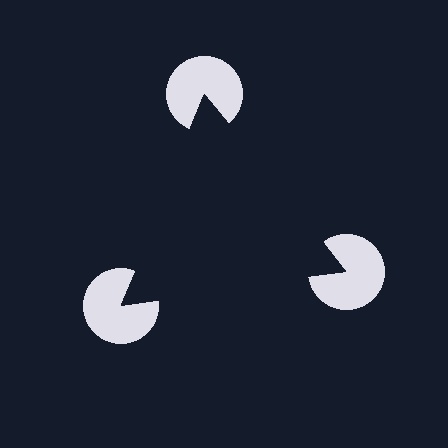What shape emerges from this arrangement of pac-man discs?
An illusory triangle — its edges are inferred from the aligned wedge cuts in the pac-man discs, not physically drawn.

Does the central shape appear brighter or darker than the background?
It typically appears slightly darker than the background, even though no actual brightness change is drawn.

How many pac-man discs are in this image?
There are 3 — one at each vertex of the illusory triangle.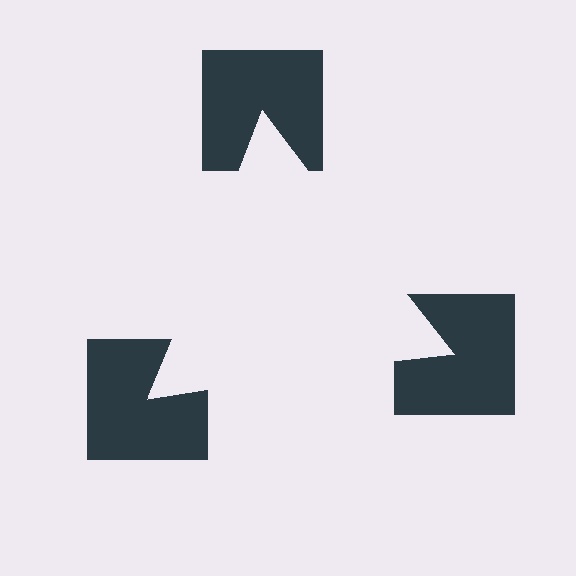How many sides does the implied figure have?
3 sides.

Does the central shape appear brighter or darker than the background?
It typically appears slightly brighter than the background, even though no actual brightness change is drawn.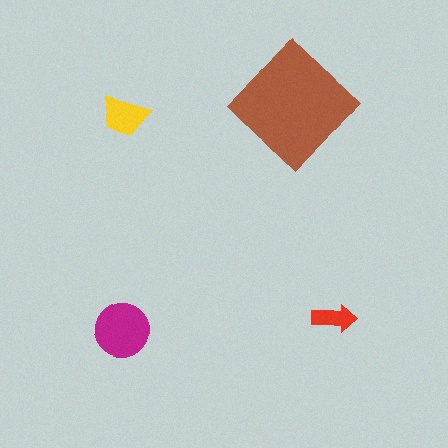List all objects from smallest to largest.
The red arrow, the yellow trapezoid, the magenta circle, the brown diamond.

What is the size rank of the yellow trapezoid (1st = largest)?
3rd.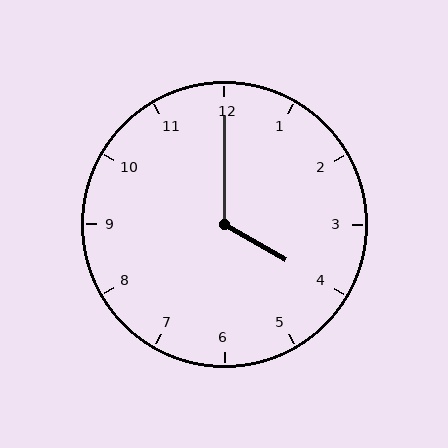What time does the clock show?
4:00.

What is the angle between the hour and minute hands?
Approximately 120 degrees.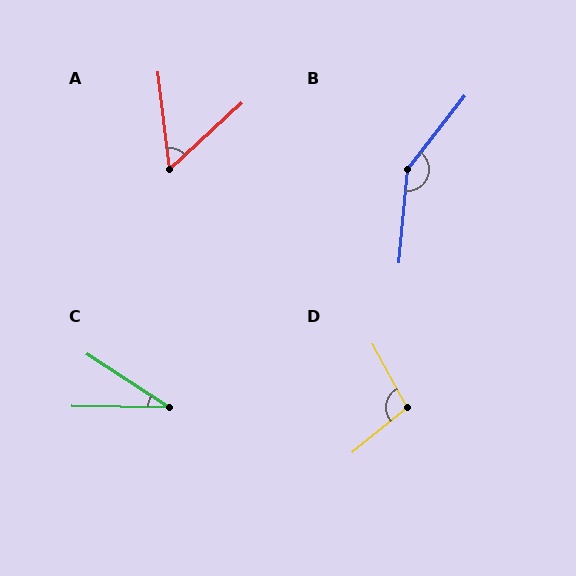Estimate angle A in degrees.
Approximately 54 degrees.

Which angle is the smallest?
C, at approximately 32 degrees.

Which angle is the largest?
B, at approximately 147 degrees.